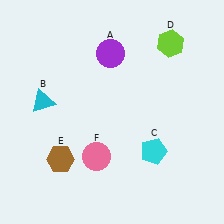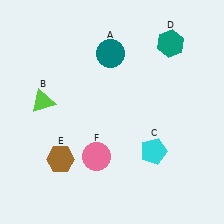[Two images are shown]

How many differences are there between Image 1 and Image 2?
There are 3 differences between the two images.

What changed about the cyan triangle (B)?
In Image 1, B is cyan. In Image 2, it changed to lime.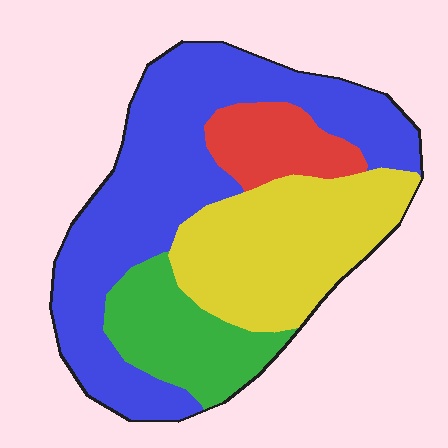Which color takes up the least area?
Red, at roughly 10%.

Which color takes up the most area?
Blue, at roughly 45%.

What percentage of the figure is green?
Green takes up less than a quarter of the figure.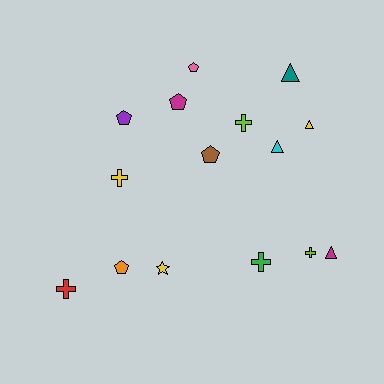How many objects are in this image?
There are 15 objects.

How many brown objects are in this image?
There is 1 brown object.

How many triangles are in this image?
There are 4 triangles.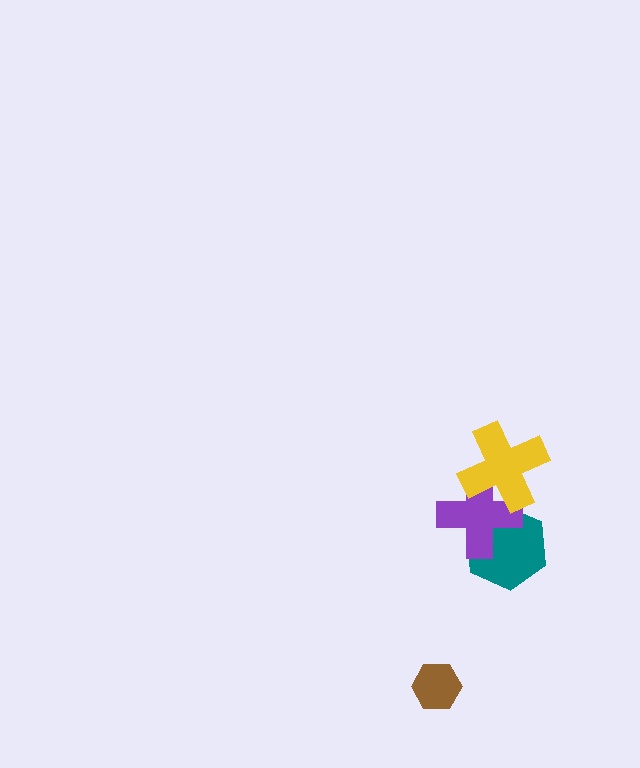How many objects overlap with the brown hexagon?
0 objects overlap with the brown hexagon.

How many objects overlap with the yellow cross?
1 object overlaps with the yellow cross.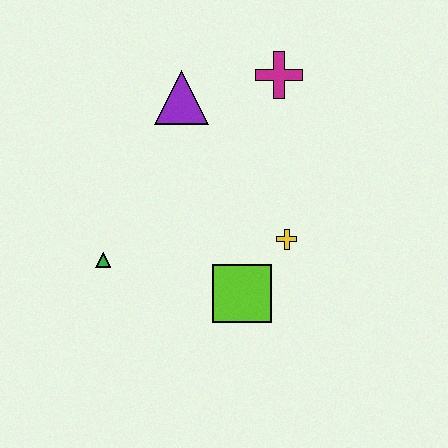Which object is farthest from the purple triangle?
The lime square is farthest from the purple triangle.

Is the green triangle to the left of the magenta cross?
Yes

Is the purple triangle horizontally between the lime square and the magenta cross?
No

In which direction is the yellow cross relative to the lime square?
The yellow cross is above the lime square.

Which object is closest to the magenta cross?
The purple triangle is closest to the magenta cross.